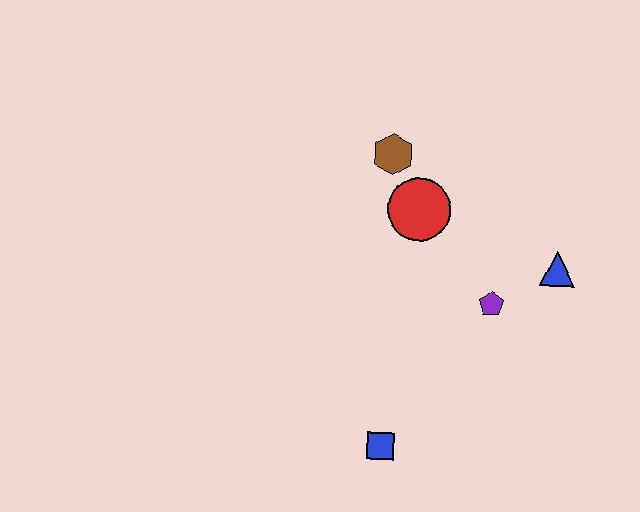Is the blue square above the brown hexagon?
No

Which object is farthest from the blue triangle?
The blue square is farthest from the blue triangle.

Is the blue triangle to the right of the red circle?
Yes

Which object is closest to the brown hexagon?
The red circle is closest to the brown hexagon.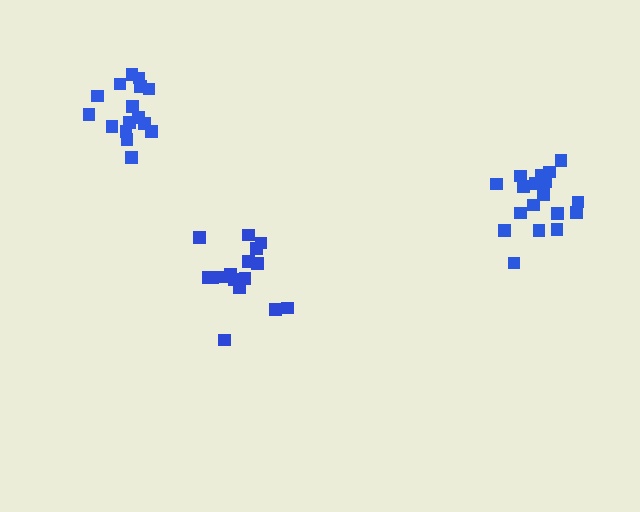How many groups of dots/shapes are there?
There are 3 groups.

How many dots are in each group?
Group 1: 17 dots, Group 2: 16 dots, Group 3: 18 dots (51 total).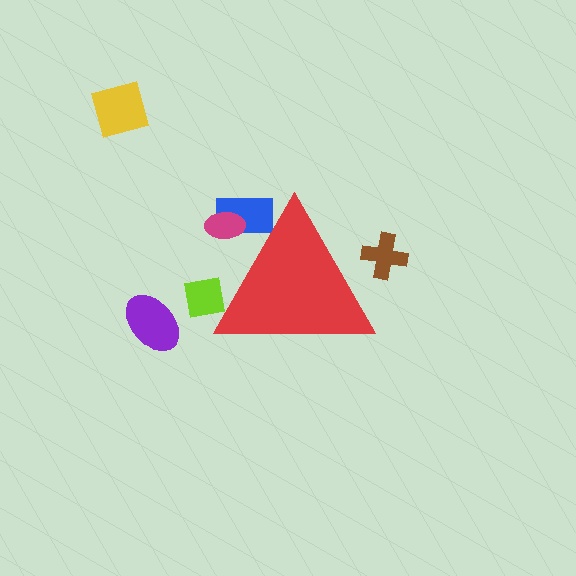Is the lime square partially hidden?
Yes, the lime square is partially hidden behind the red triangle.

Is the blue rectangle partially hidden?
Yes, the blue rectangle is partially hidden behind the red triangle.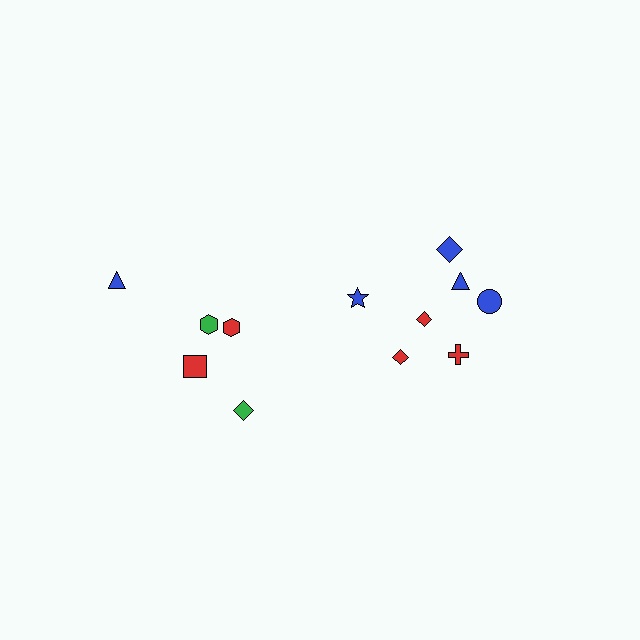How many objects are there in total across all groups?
There are 12 objects.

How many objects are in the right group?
There are 7 objects.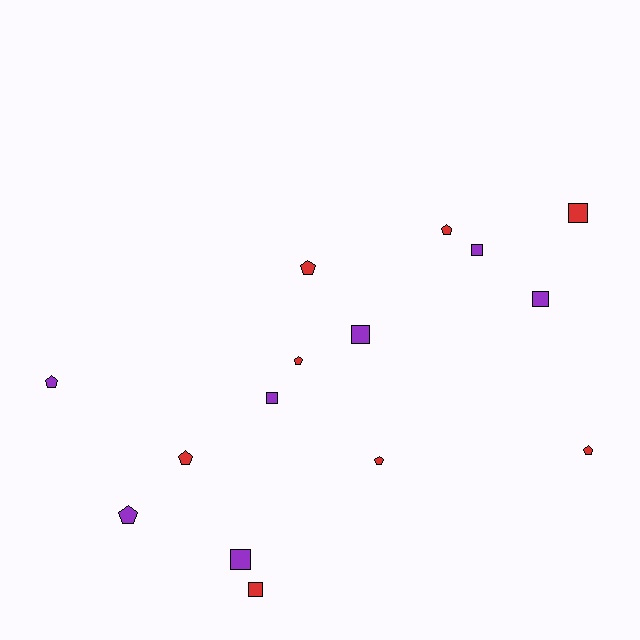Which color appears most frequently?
Red, with 8 objects.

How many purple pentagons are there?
There are 2 purple pentagons.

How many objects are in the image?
There are 15 objects.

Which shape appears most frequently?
Pentagon, with 8 objects.